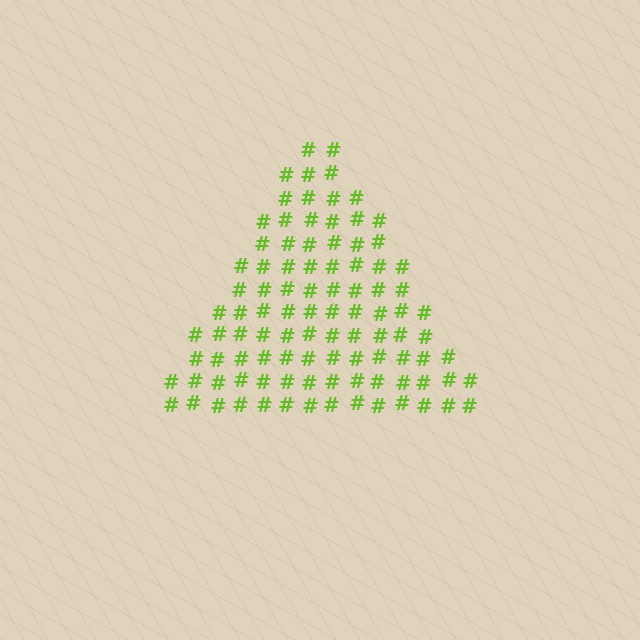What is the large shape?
The large shape is a triangle.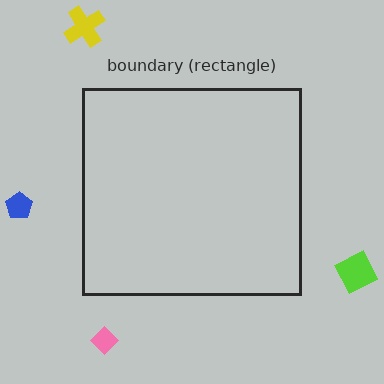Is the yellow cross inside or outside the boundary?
Outside.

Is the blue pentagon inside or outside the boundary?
Outside.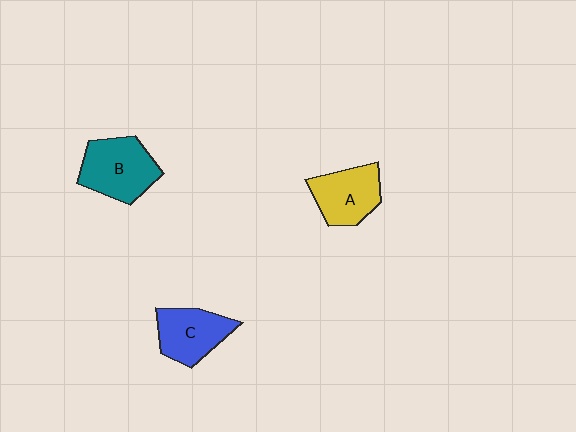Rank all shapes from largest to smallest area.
From largest to smallest: B (teal), A (yellow), C (blue).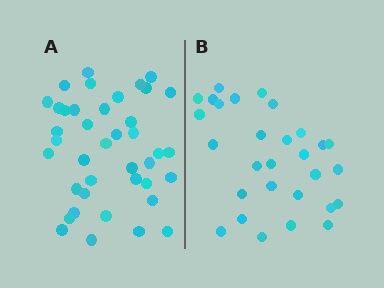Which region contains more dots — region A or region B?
Region A (the left region) has more dots.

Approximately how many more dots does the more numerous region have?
Region A has roughly 12 or so more dots than region B.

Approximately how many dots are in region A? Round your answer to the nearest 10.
About 40 dots.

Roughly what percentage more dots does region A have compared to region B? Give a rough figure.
About 40% more.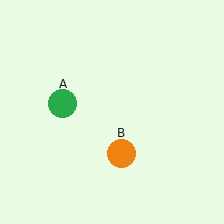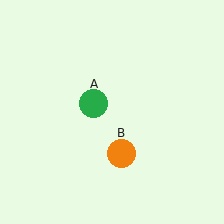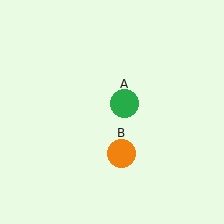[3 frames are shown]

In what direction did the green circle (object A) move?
The green circle (object A) moved right.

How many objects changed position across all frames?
1 object changed position: green circle (object A).